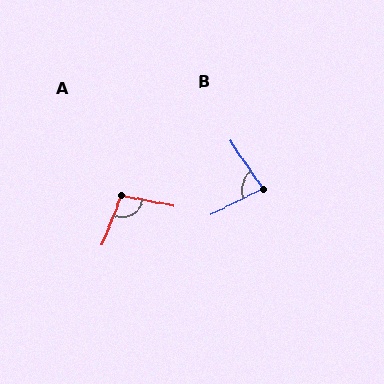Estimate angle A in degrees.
Approximately 101 degrees.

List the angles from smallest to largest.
B (82°), A (101°).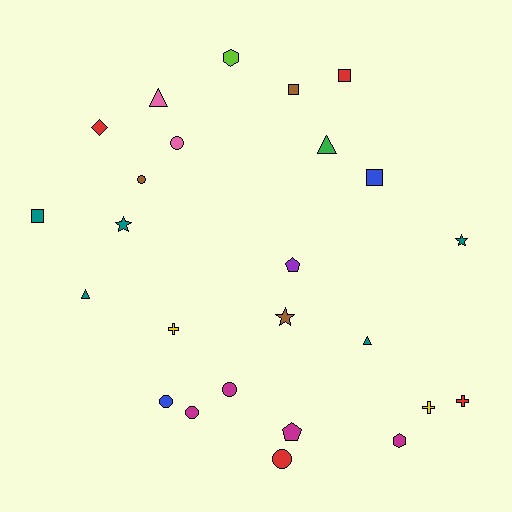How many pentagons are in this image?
There are 2 pentagons.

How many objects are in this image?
There are 25 objects.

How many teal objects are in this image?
There are 5 teal objects.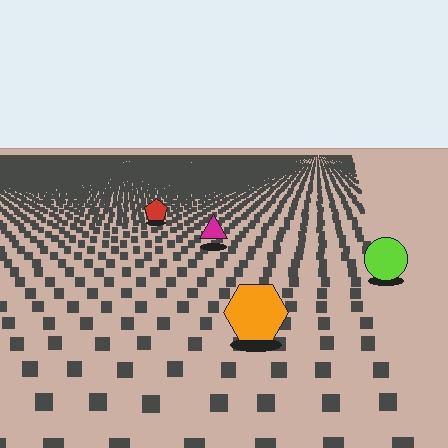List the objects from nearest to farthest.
From nearest to farthest: the orange hexagon, the lime circle, the magenta triangle, the red pentagon.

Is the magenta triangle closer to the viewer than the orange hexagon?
No. The orange hexagon is closer — you can tell from the texture gradient: the ground texture is coarser near it.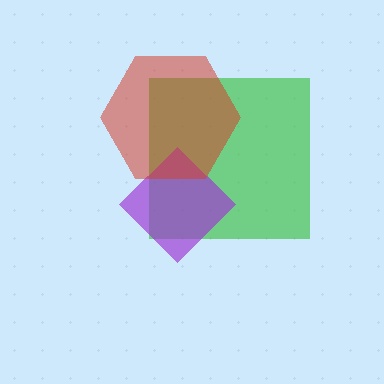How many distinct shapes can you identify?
There are 3 distinct shapes: a green square, a purple diamond, a red hexagon.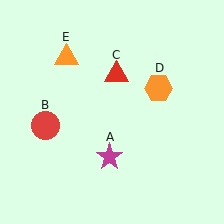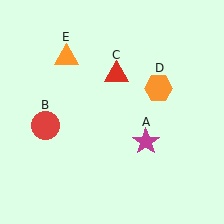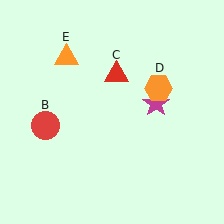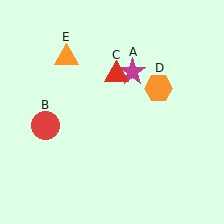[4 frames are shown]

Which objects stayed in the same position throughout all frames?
Red circle (object B) and red triangle (object C) and orange hexagon (object D) and orange triangle (object E) remained stationary.